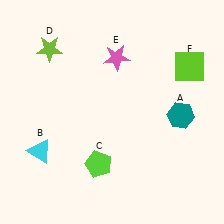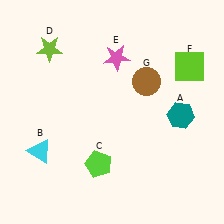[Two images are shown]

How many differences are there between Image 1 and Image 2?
There is 1 difference between the two images.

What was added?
A brown circle (G) was added in Image 2.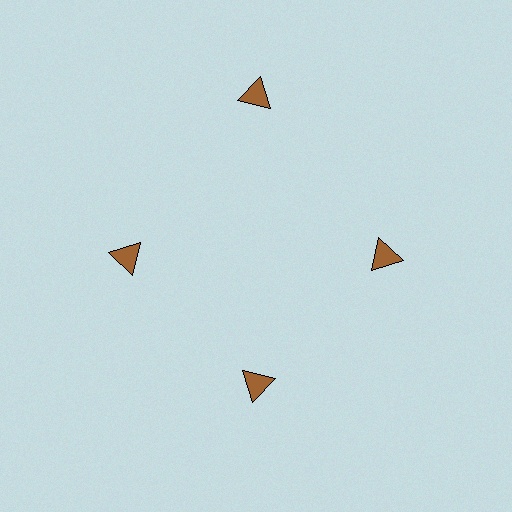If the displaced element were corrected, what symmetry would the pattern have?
It would have 4-fold rotational symmetry — the pattern would map onto itself every 90 degrees.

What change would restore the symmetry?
The symmetry would be restored by moving it inward, back onto the ring so that all 4 triangles sit at equal angles and equal distance from the center.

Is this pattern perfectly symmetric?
No. The 4 brown triangles are arranged in a ring, but one element near the 12 o'clock position is pushed outward from the center, breaking the 4-fold rotational symmetry.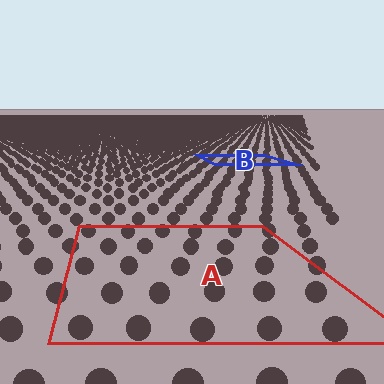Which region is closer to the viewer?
Region A is closer. The texture elements there are larger and more spread out.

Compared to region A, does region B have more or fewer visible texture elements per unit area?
Region B has more texture elements per unit area — they are packed more densely because it is farther away.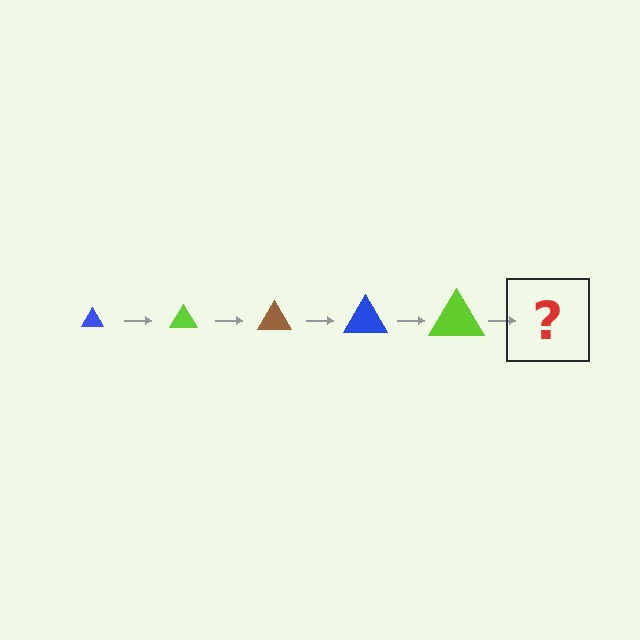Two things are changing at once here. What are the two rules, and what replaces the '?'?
The two rules are that the triangle grows larger each step and the color cycles through blue, lime, and brown. The '?' should be a brown triangle, larger than the previous one.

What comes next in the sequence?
The next element should be a brown triangle, larger than the previous one.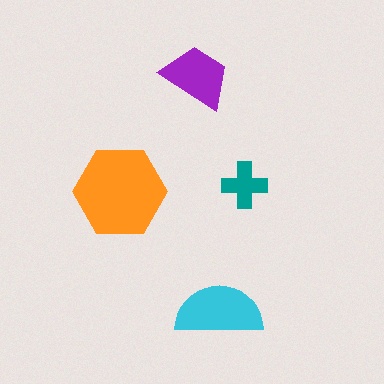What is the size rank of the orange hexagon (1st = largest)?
1st.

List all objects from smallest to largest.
The teal cross, the purple trapezoid, the cyan semicircle, the orange hexagon.